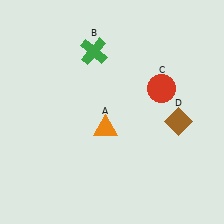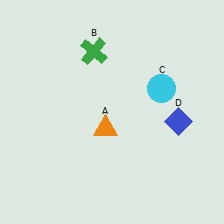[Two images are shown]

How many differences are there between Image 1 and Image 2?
There are 2 differences between the two images.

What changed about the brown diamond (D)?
In Image 1, D is brown. In Image 2, it changed to blue.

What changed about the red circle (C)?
In Image 1, C is red. In Image 2, it changed to cyan.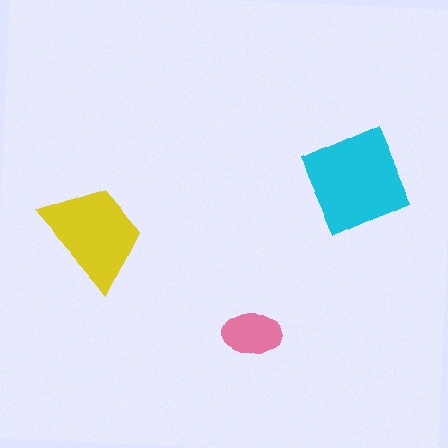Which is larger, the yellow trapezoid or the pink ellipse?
The yellow trapezoid.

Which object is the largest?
The cyan diamond.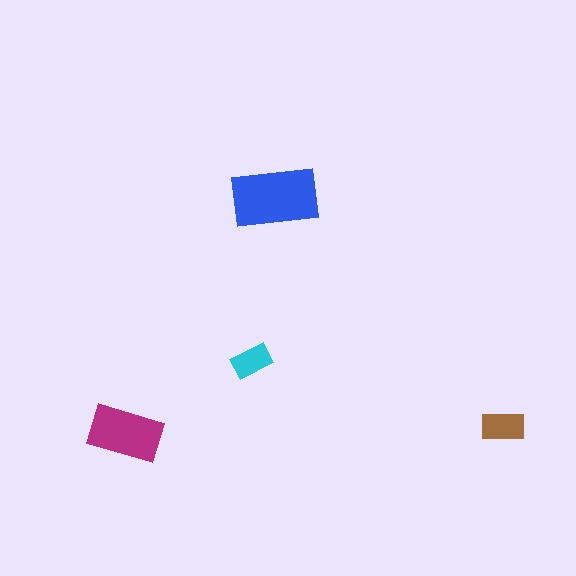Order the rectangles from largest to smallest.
the blue one, the magenta one, the brown one, the cyan one.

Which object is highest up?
The blue rectangle is topmost.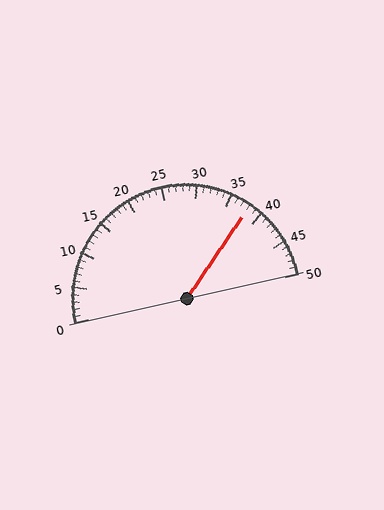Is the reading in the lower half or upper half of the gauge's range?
The reading is in the upper half of the range (0 to 50).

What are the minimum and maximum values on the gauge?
The gauge ranges from 0 to 50.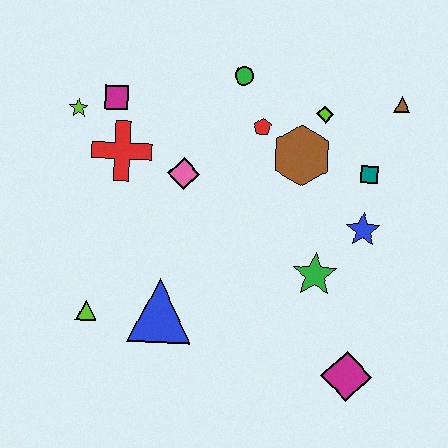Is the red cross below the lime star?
Yes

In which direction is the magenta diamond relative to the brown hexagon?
The magenta diamond is below the brown hexagon.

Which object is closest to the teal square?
The blue star is closest to the teal square.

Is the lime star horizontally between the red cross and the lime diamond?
No